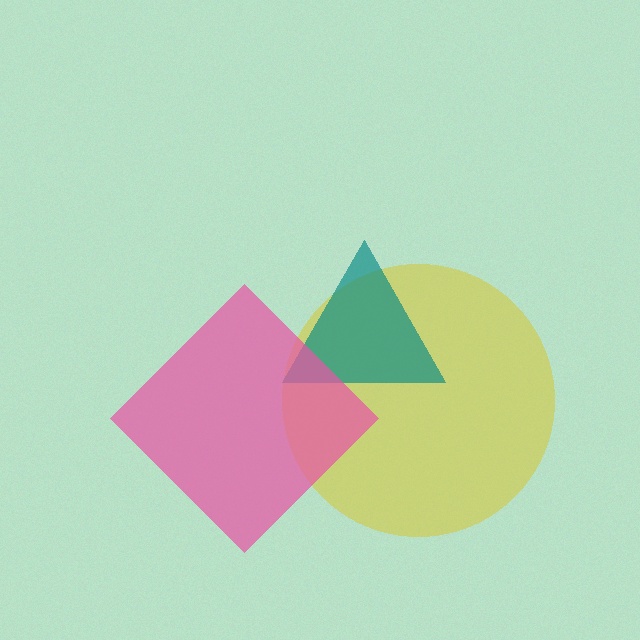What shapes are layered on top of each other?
The layered shapes are: a yellow circle, a teal triangle, a pink diamond.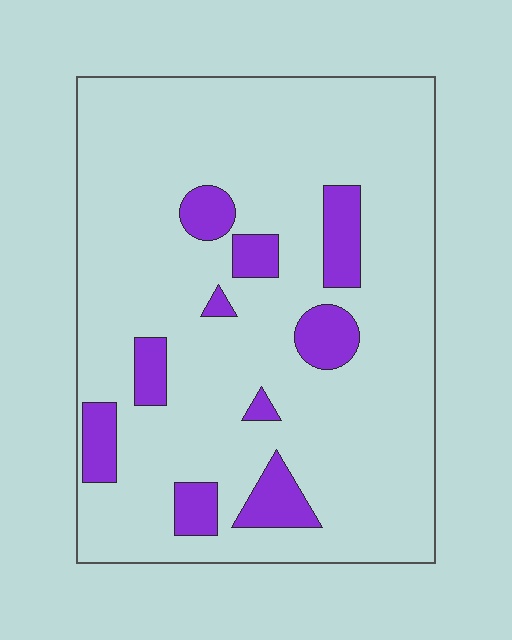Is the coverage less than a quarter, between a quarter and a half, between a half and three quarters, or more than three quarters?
Less than a quarter.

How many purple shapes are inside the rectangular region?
10.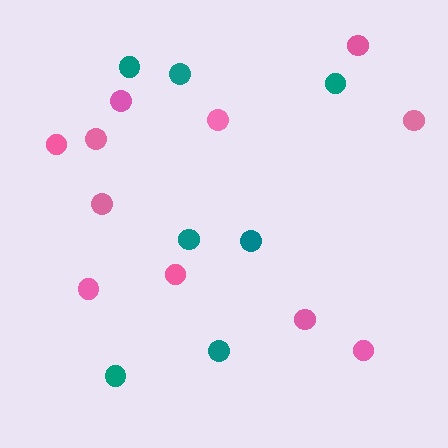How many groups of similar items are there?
There are 2 groups: one group of pink circles (11) and one group of teal circles (7).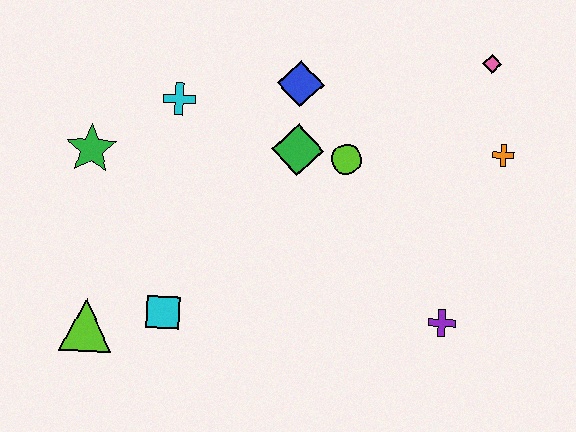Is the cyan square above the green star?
No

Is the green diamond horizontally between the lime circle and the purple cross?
No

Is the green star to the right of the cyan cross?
No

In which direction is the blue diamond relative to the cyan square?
The blue diamond is above the cyan square.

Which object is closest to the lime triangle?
The cyan square is closest to the lime triangle.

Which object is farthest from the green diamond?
The lime triangle is farthest from the green diamond.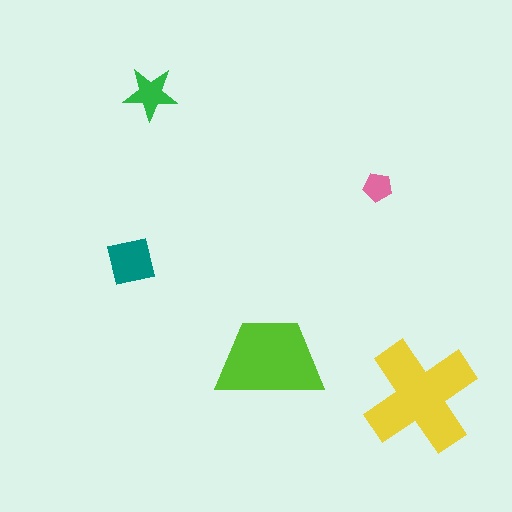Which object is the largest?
The yellow cross.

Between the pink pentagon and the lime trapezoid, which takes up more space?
The lime trapezoid.